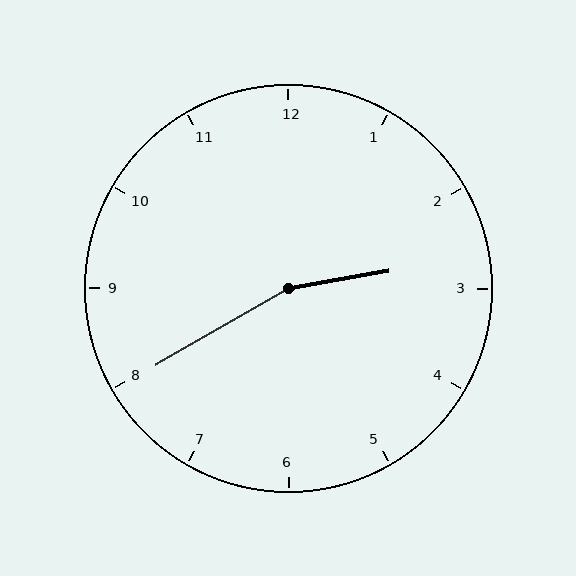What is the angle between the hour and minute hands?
Approximately 160 degrees.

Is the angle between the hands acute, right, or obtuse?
It is obtuse.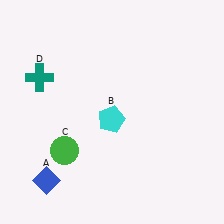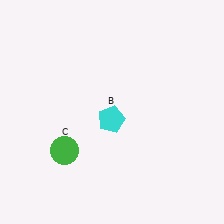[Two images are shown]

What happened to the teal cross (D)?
The teal cross (D) was removed in Image 2. It was in the top-left area of Image 1.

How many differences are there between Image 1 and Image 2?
There are 2 differences between the two images.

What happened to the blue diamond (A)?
The blue diamond (A) was removed in Image 2. It was in the bottom-left area of Image 1.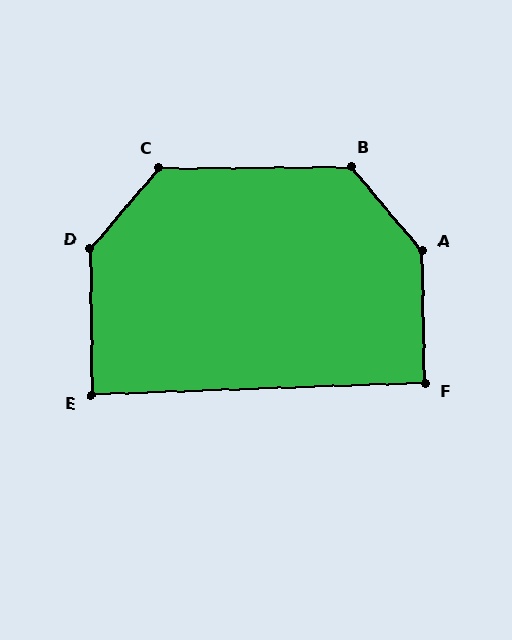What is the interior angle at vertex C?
Approximately 131 degrees (obtuse).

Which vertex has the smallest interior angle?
E, at approximately 89 degrees.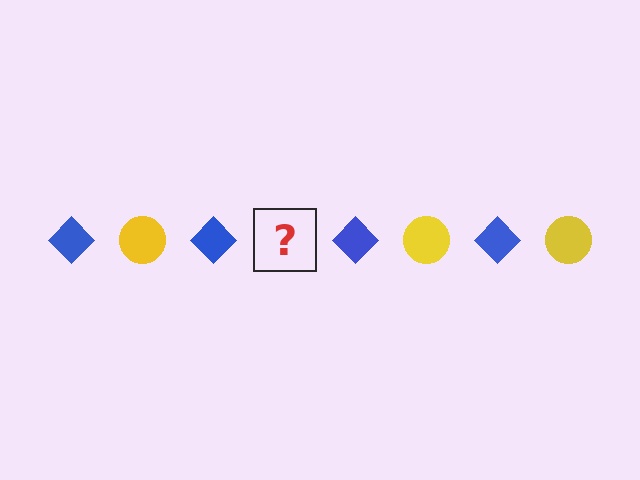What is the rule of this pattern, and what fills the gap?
The rule is that the pattern alternates between blue diamond and yellow circle. The gap should be filled with a yellow circle.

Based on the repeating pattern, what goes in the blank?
The blank should be a yellow circle.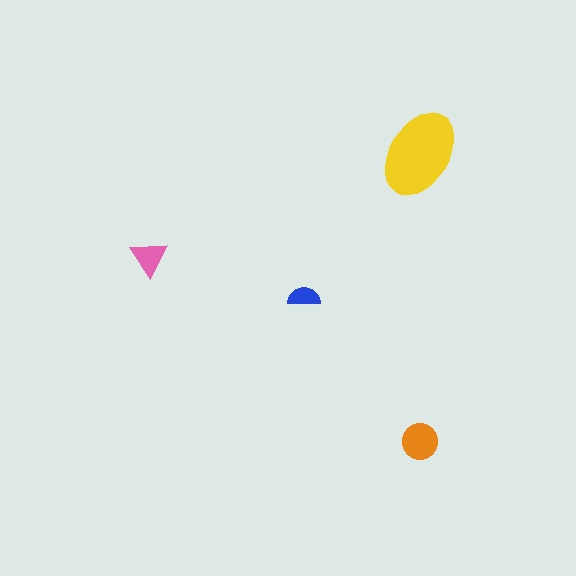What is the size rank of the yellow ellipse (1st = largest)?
1st.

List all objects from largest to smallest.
The yellow ellipse, the orange circle, the pink triangle, the blue semicircle.